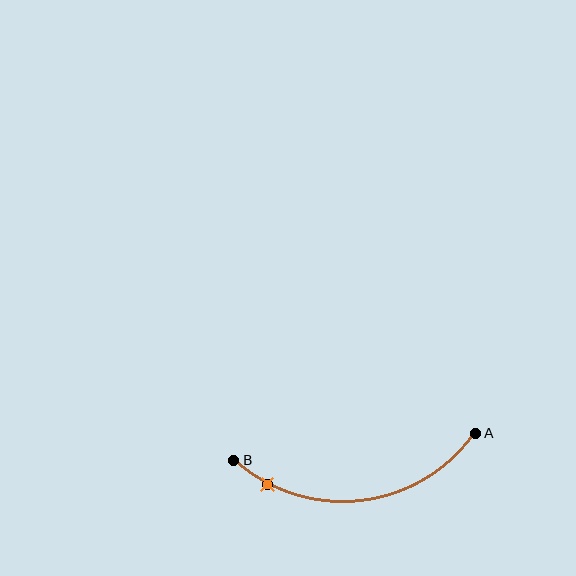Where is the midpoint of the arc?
The arc midpoint is the point on the curve farthest from the straight line joining A and B. It sits below that line.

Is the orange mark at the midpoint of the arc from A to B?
No. The orange mark lies on the arc but is closer to endpoint B. The arc midpoint would be at the point on the curve equidistant along the arc from both A and B.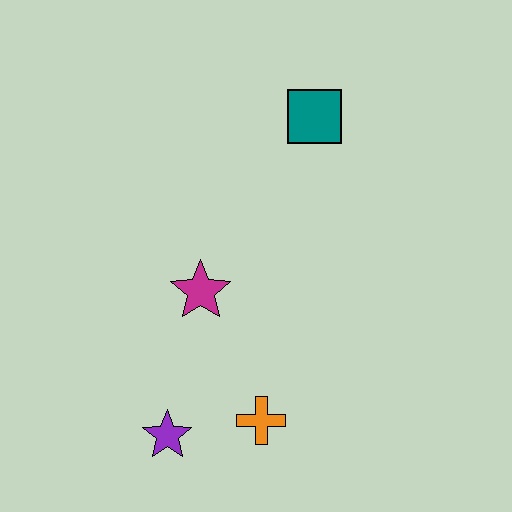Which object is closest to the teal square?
The magenta star is closest to the teal square.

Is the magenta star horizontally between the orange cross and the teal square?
No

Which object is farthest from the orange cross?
The teal square is farthest from the orange cross.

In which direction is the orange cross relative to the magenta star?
The orange cross is below the magenta star.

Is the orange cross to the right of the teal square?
No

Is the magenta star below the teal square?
Yes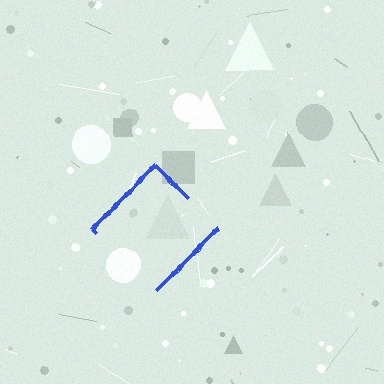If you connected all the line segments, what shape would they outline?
They would outline a diamond.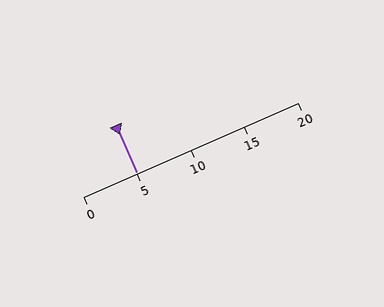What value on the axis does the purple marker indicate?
The marker indicates approximately 5.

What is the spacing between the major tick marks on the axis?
The major ticks are spaced 5 apart.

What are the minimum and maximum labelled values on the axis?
The axis runs from 0 to 20.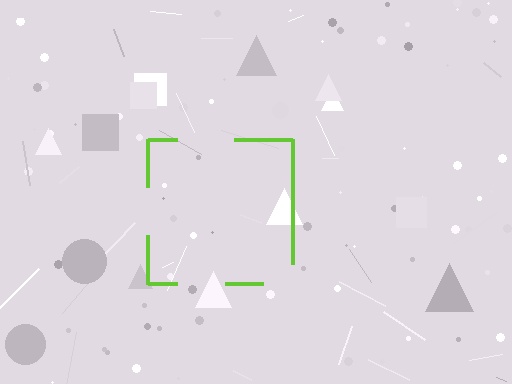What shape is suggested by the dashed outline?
The dashed outline suggests a square.